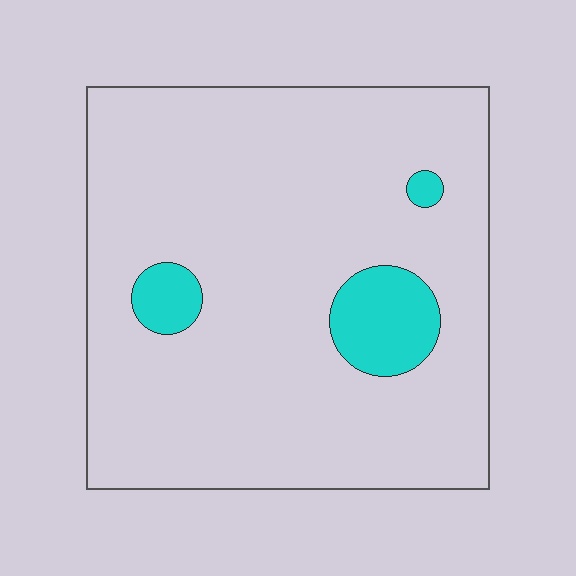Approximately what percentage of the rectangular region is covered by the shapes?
Approximately 10%.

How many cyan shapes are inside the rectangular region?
3.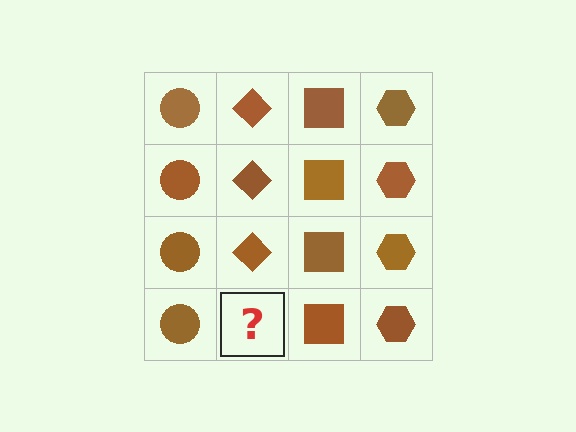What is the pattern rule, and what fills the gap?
The rule is that each column has a consistent shape. The gap should be filled with a brown diamond.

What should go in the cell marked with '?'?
The missing cell should contain a brown diamond.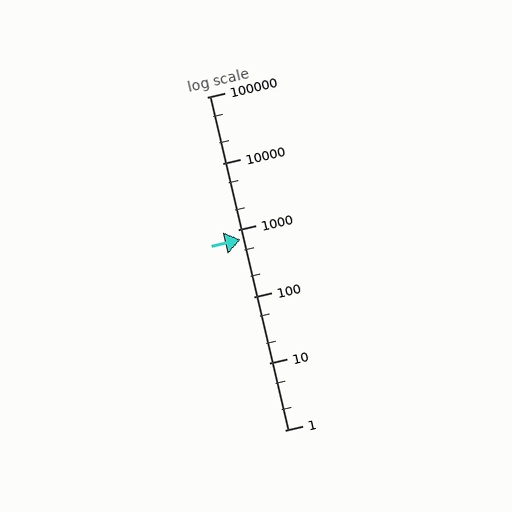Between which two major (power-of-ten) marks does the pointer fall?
The pointer is between 100 and 1000.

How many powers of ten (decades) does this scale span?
The scale spans 5 decades, from 1 to 100000.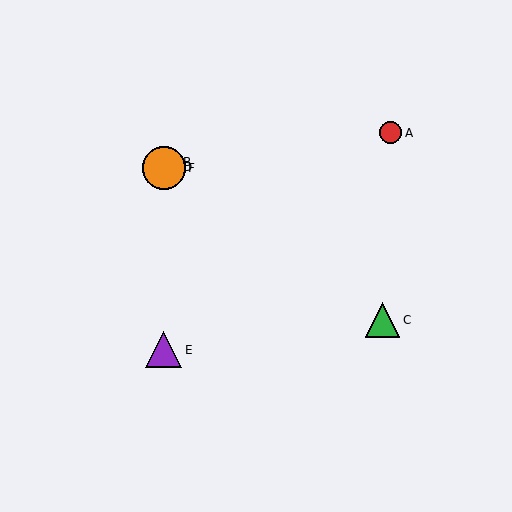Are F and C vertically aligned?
No, F is at x≈164 and C is at x≈382.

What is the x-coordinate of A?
Object A is at x≈391.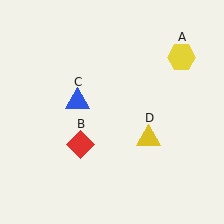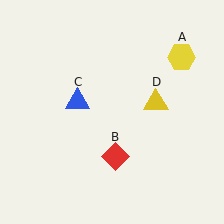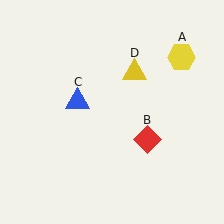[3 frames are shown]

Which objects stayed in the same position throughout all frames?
Yellow hexagon (object A) and blue triangle (object C) remained stationary.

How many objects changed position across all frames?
2 objects changed position: red diamond (object B), yellow triangle (object D).